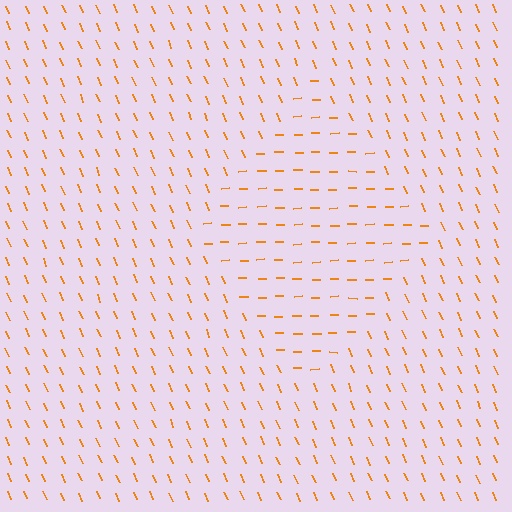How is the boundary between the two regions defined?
The boundary is defined purely by a change in line orientation (approximately 69 degrees difference). All lines are the same color and thickness.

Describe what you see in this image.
The image is filled with small orange line segments. A diamond region in the image has lines oriented differently from the surrounding lines, creating a visible texture boundary.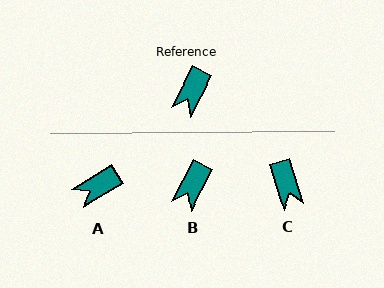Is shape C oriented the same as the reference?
No, it is off by about 45 degrees.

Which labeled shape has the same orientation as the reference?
B.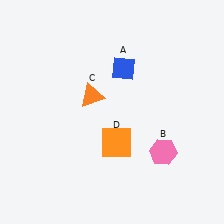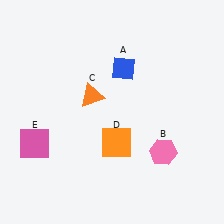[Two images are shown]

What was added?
A pink square (E) was added in Image 2.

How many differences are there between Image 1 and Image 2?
There is 1 difference between the two images.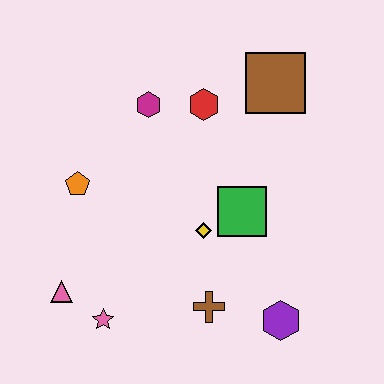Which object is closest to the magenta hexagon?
The red hexagon is closest to the magenta hexagon.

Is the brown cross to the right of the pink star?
Yes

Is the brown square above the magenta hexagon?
Yes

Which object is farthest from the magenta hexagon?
The purple hexagon is farthest from the magenta hexagon.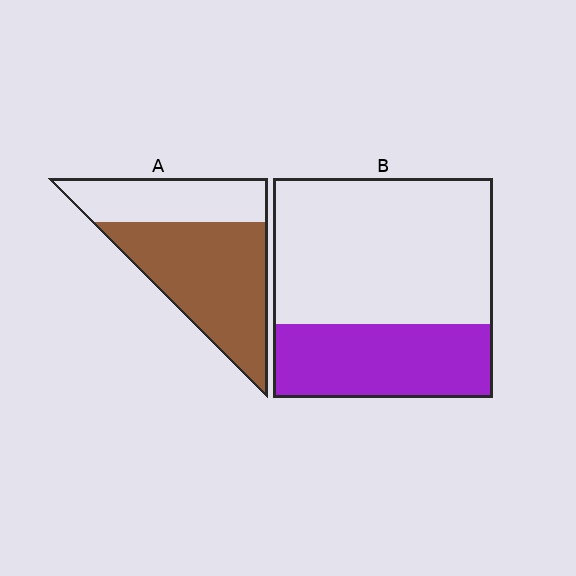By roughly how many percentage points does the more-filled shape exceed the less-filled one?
By roughly 30 percentage points (A over B).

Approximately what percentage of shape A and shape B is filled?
A is approximately 65% and B is approximately 35%.